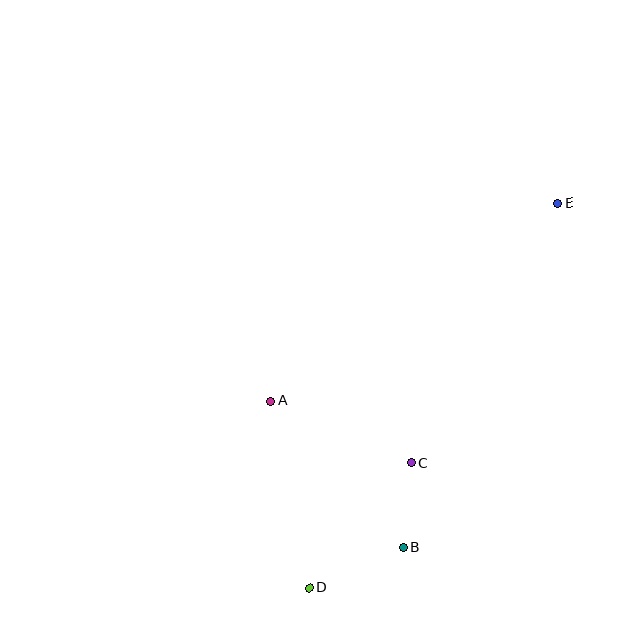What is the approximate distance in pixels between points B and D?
The distance between B and D is approximately 102 pixels.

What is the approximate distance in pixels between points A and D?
The distance between A and D is approximately 191 pixels.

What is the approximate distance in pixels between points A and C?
The distance between A and C is approximately 154 pixels.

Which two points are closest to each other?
Points B and C are closest to each other.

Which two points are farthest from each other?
Points D and E are farthest from each other.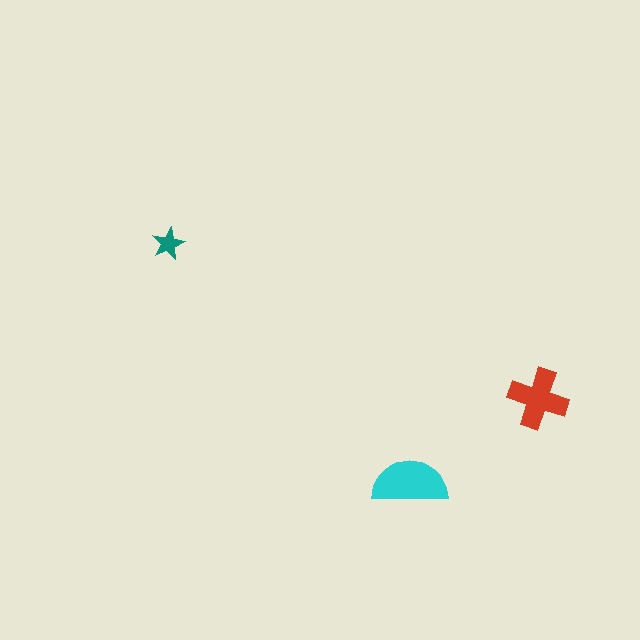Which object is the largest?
The cyan semicircle.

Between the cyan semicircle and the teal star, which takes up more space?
The cyan semicircle.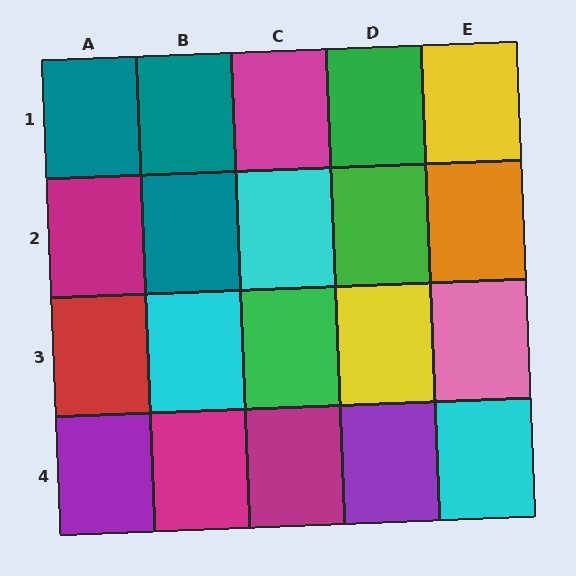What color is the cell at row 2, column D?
Green.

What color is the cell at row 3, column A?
Red.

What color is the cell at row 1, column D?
Green.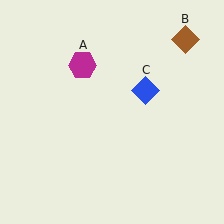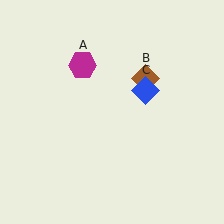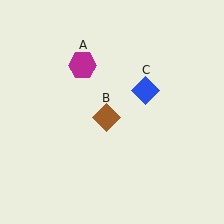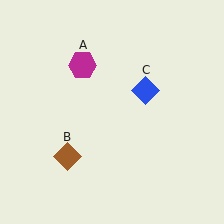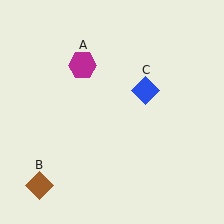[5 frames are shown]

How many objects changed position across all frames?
1 object changed position: brown diamond (object B).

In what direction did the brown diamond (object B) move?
The brown diamond (object B) moved down and to the left.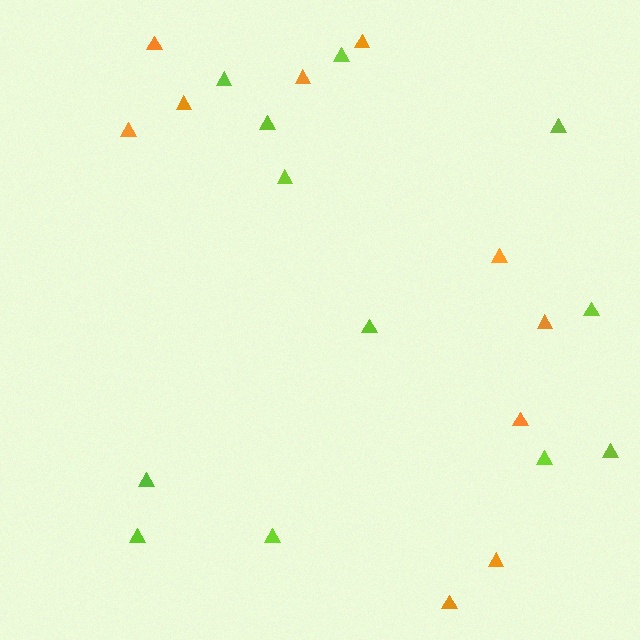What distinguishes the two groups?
There are 2 groups: one group of lime triangles (12) and one group of orange triangles (10).